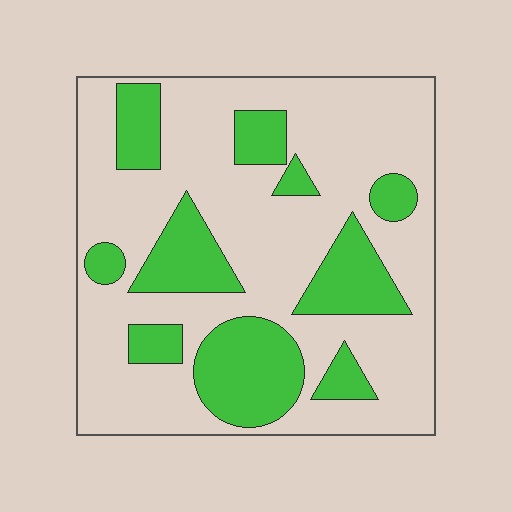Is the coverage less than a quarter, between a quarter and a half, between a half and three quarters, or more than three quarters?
Between a quarter and a half.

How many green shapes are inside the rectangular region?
10.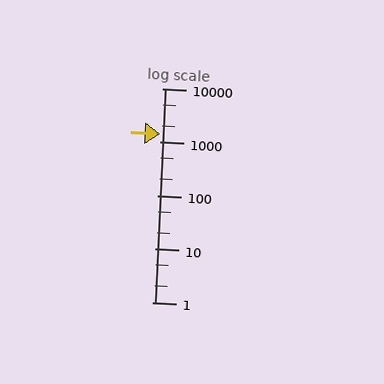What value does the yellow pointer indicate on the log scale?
The pointer indicates approximately 1400.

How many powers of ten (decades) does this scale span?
The scale spans 4 decades, from 1 to 10000.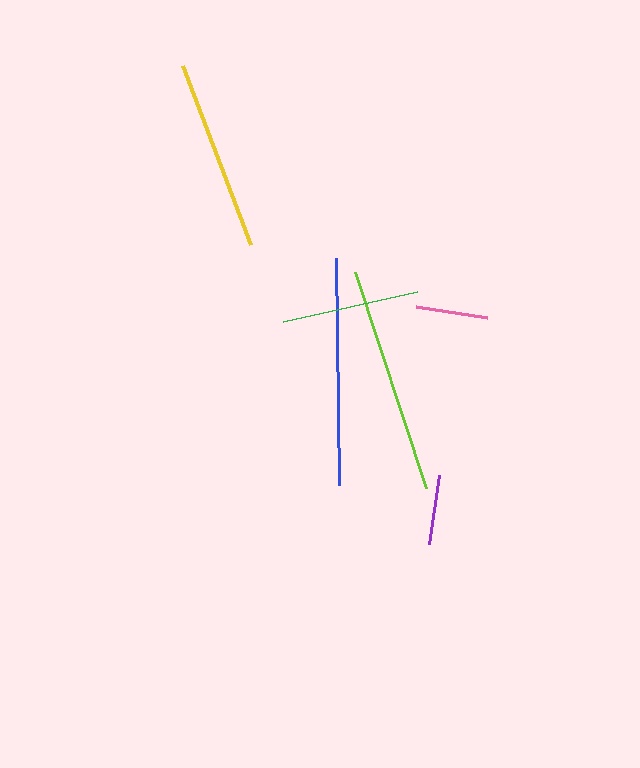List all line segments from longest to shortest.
From longest to shortest: lime, blue, yellow, green, pink, purple.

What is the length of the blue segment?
The blue segment is approximately 227 pixels long.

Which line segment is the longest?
The lime line is the longest at approximately 227 pixels.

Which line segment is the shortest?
The purple line is the shortest at approximately 69 pixels.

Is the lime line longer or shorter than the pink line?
The lime line is longer than the pink line.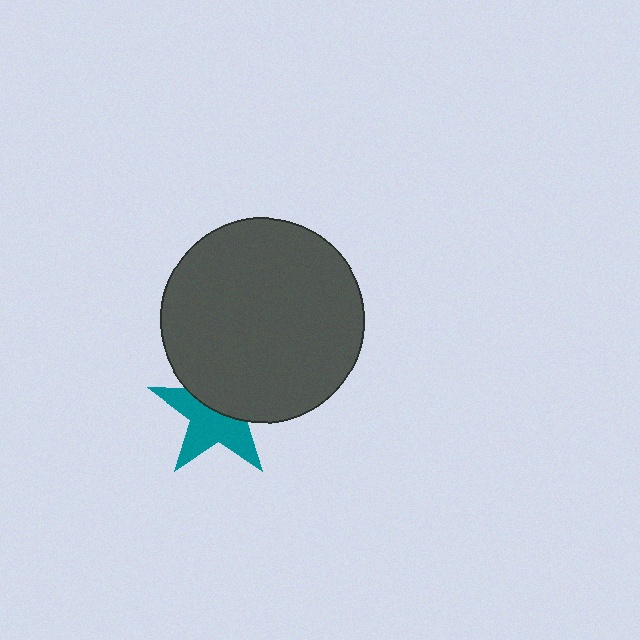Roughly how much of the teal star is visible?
About half of it is visible (roughly 55%).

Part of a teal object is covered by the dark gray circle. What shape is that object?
It is a star.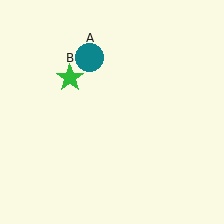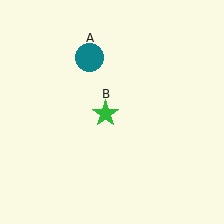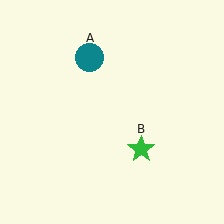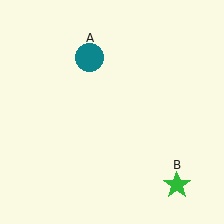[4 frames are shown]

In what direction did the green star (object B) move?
The green star (object B) moved down and to the right.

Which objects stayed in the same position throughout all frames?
Teal circle (object A) remained stationary.